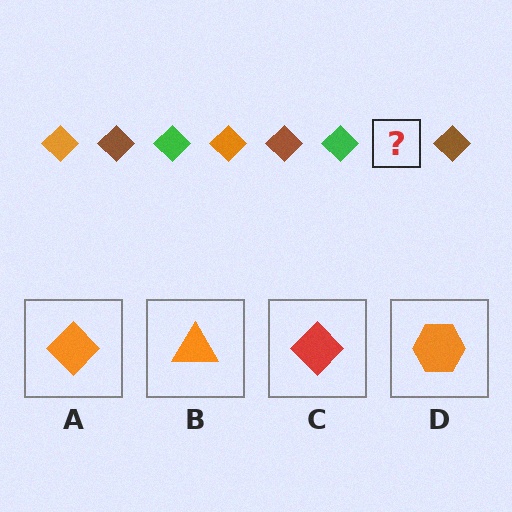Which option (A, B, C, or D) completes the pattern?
A.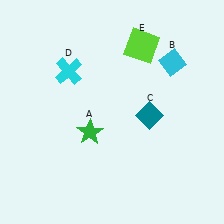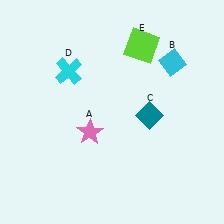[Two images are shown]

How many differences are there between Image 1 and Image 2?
There is 1 difference between the two images.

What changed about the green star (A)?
In Image 1, A is green. In Image 2, it changed to pink.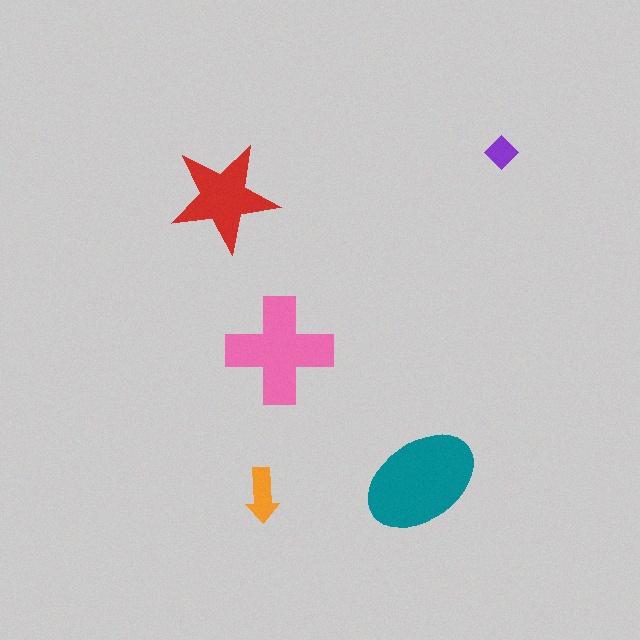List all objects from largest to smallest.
The teal ellipse, the pink cross, the red star, the orange arrow, the purple diamond.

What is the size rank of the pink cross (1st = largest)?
2nd.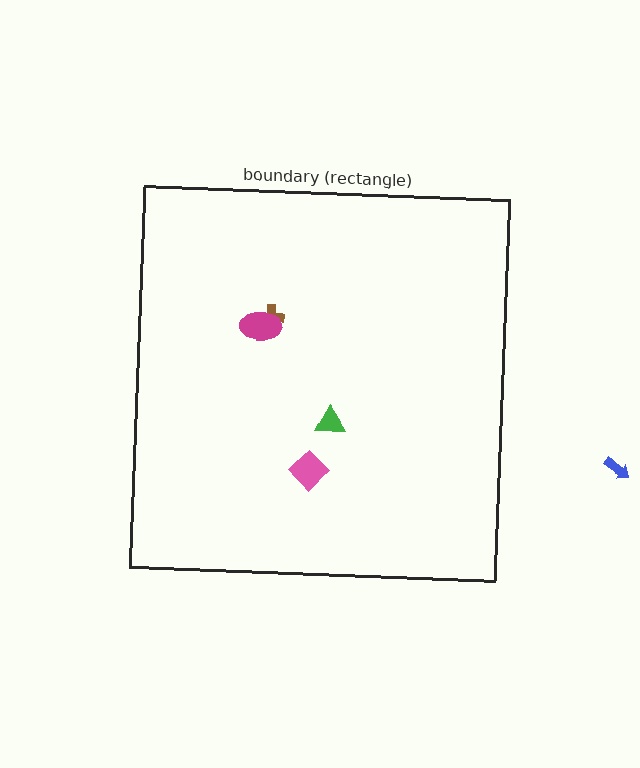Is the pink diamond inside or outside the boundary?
Inside.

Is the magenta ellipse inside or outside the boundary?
Inside.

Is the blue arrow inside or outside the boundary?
Outside.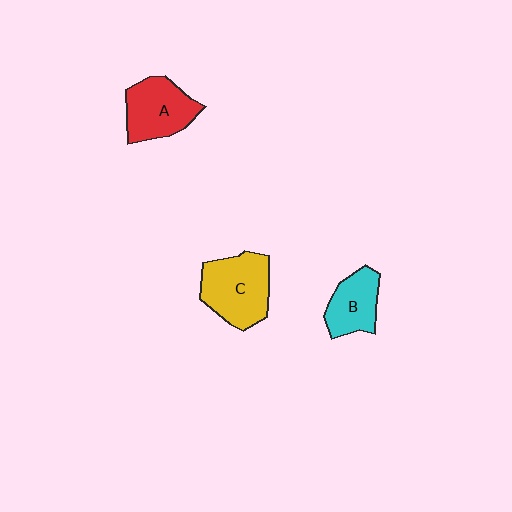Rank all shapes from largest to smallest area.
From largest to smallest: C (yellow), A (red), B (cyan).